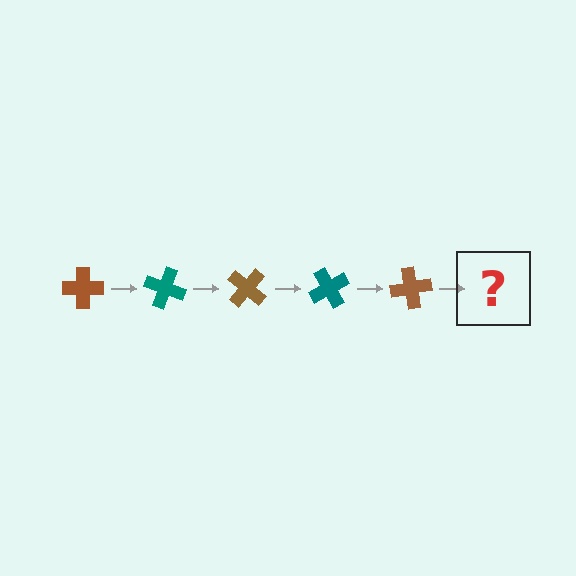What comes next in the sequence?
The next element should be a teal cross, rotated 100 degrees from the start.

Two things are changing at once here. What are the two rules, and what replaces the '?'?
The two rules are that it rotates 20 degrees each step and the color cycles through brown and teal. The '?' should be a teal cross, rotated 100 degrees from the start.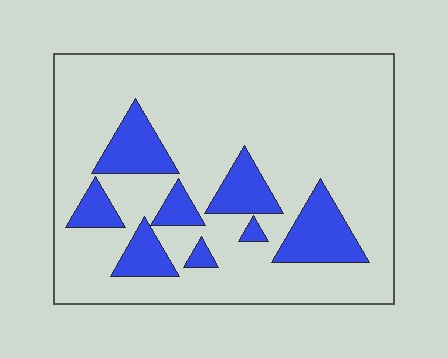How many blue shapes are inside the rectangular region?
8.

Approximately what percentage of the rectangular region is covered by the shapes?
Approximately 20%.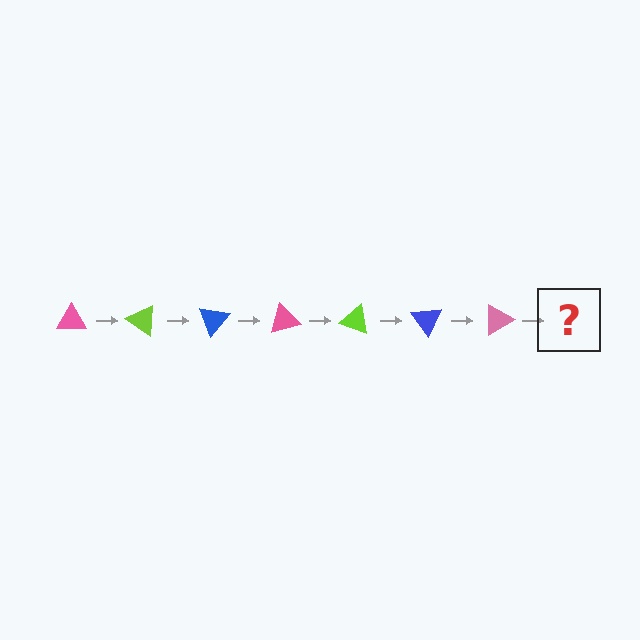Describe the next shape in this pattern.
It should be a lime triangle, rotated 245 degrees from the start.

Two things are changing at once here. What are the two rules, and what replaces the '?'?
The two rules are that it rotates 35 degrees each step and the color cycles through pink, lime, and blue. The '?' should be a lime triangle, rotated 245 degrees from the start.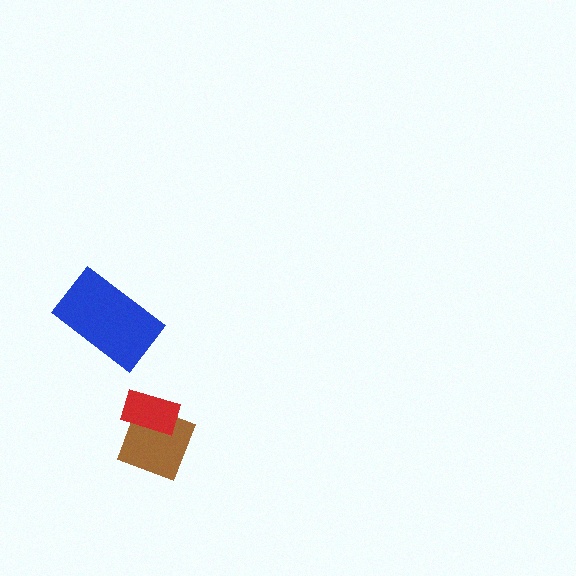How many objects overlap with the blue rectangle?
0 objects overlap with the blue rectangle.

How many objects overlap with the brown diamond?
1 object overlaps with the brown diamond.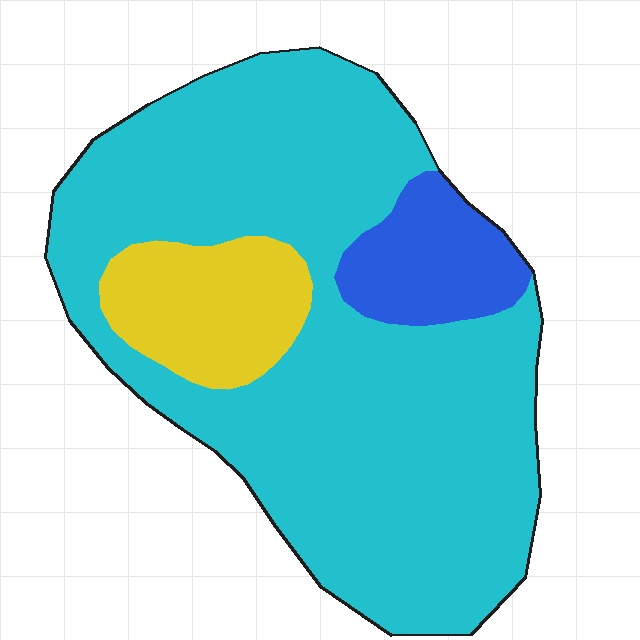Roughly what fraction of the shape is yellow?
Yellow takes up less than a sixth of the shape.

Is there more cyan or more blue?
Cyan.